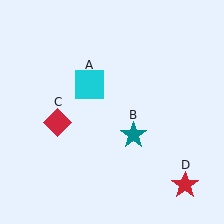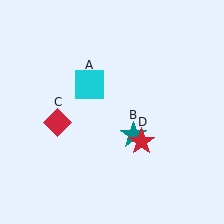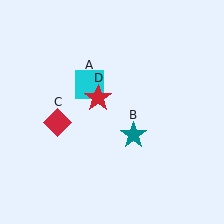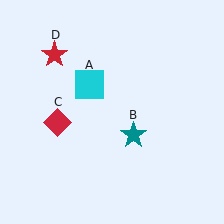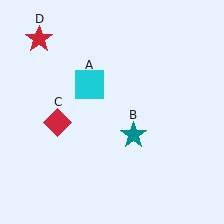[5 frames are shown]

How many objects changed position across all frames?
1 object changed position: red star (object D).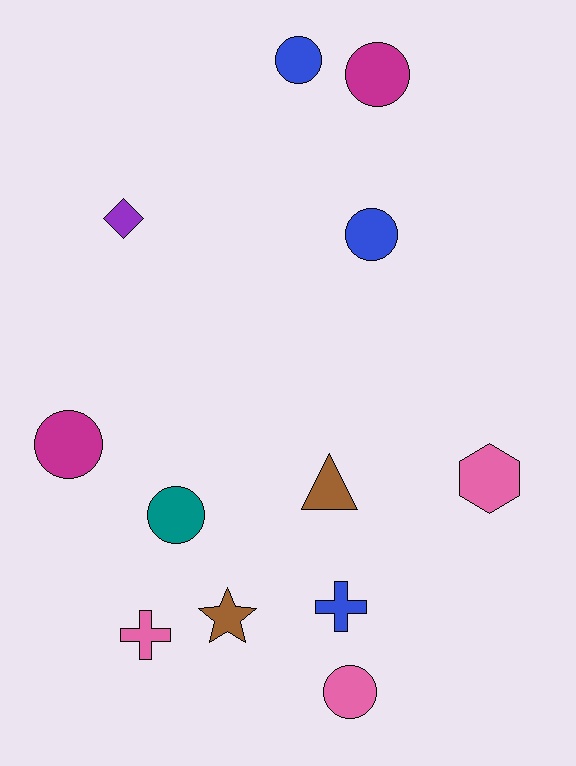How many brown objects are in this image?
There are 2 brown objects.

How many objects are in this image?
There are 12 objects.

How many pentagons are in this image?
There are no pentagons.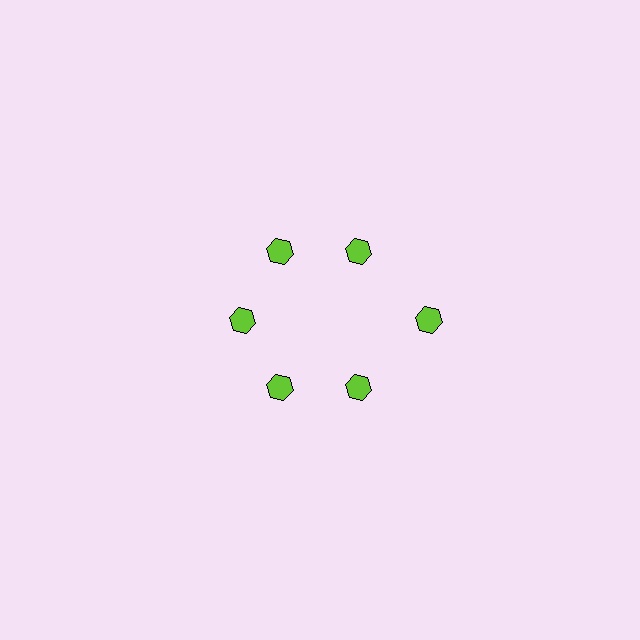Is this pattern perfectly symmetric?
No. The 6 lime hexagons are arranged in a ring, but one element near the 3 o'clock position is pushed outward from the center, breaking the 6-fold rotational symmetry.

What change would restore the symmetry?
The symmetry would be restored by moving it inward, back onto the ring so that all 6 hexagons sit at equal angles and equal distance from the center.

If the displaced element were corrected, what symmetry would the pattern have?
It would have 6-fold rotational symmetry — the pattern would map onto itself every 60 degrees.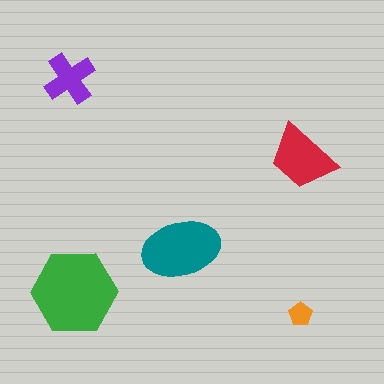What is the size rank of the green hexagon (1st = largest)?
1st.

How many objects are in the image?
There are 5 objects in the image.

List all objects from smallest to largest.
The orange pentagon, the purple cross, the red trapezoid, the teal ellipse, the green hexagon.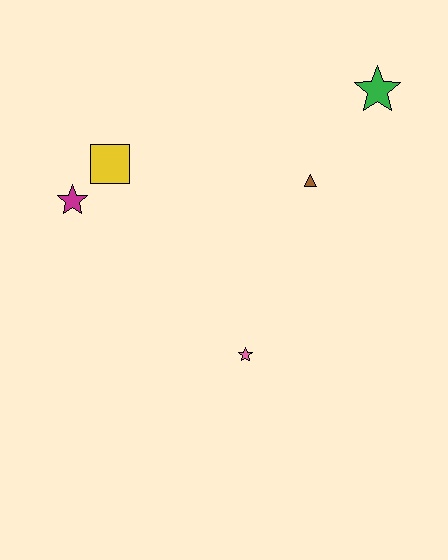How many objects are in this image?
There are 5 objects.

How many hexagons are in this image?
There are no hexagons.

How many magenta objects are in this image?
There is 1 magenta object.